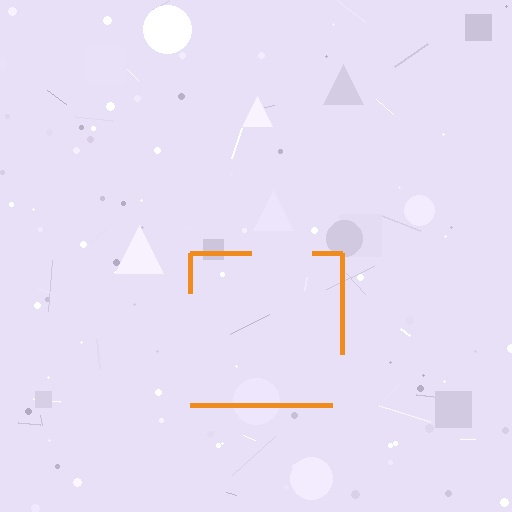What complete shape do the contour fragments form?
The contour fragments form a square.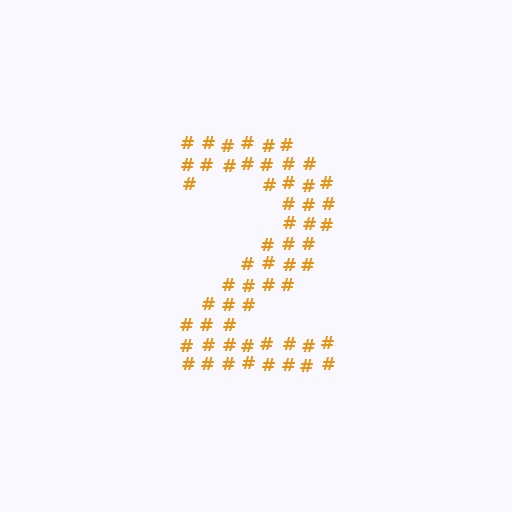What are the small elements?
The small elements are hash symbols.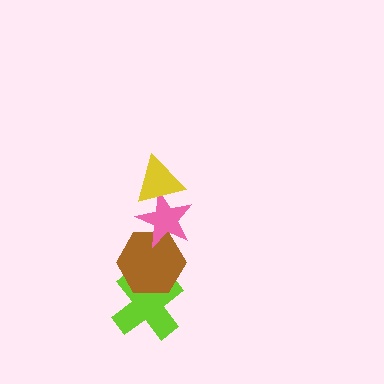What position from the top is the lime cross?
The lime cross is 4th from the top.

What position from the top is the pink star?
The pink star is 2nd from the top.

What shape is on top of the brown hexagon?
The pink star is on top of the brown hexagon.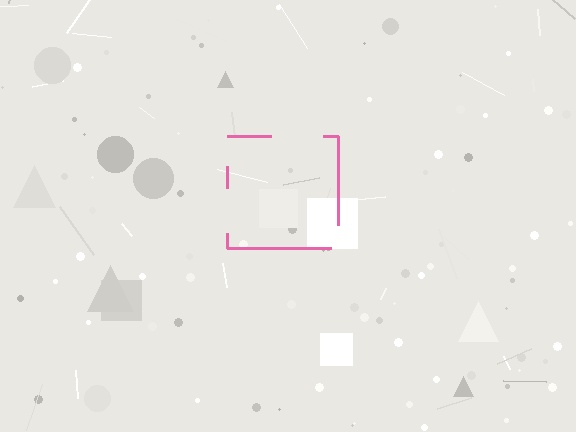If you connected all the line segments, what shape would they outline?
They would outline a square.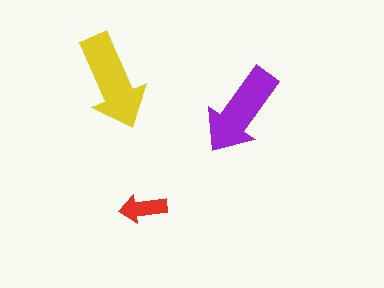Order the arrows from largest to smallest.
the yellow one, the purple one, the red one.